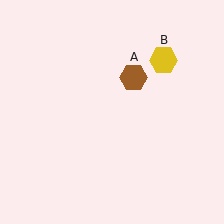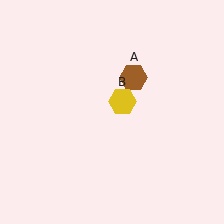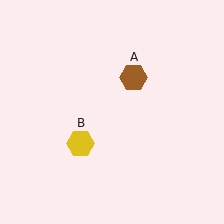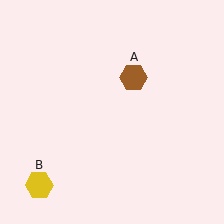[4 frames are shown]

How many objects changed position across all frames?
1 object changed position: yellow hexagon (object B).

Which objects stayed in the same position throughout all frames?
Brown hexagon (object A) remained stationary.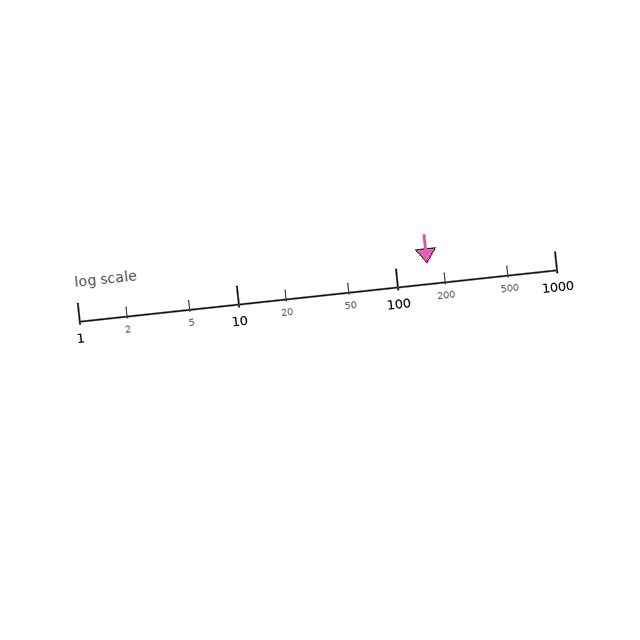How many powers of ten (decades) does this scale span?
The scale spans 3 decades, from 1 to 1000.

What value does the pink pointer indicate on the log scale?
The pointer indicates approximately 160.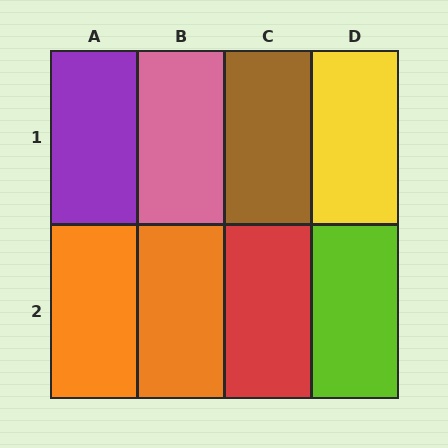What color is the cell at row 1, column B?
Pink.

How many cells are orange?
2 cells are orange.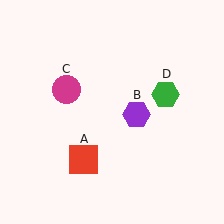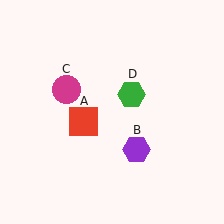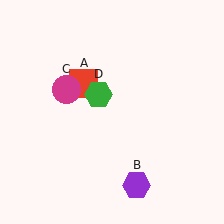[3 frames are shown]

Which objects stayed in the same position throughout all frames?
Magenta circle (object C) remained stationary.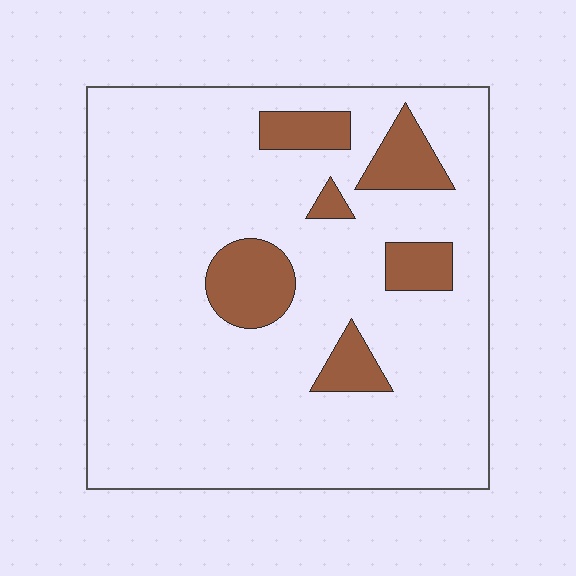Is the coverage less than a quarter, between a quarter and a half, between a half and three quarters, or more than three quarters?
Less than a quarter.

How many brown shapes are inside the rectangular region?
6.